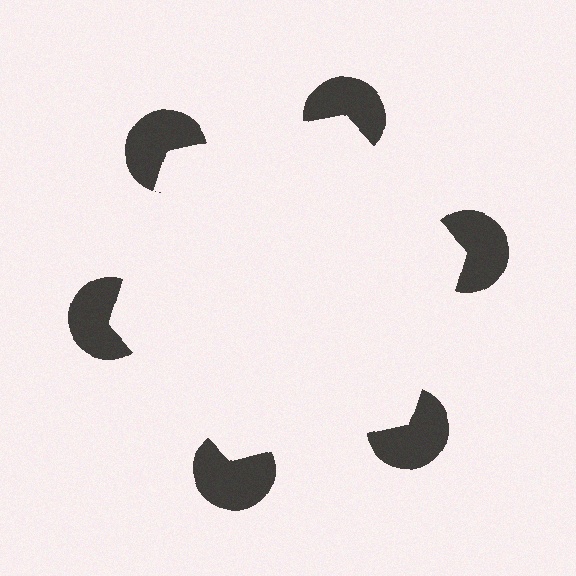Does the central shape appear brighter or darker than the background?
It typically appears slightly brighter than the background, even though no actual brightness change is drawn.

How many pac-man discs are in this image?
There are 6 — one at each vertex of the illusory hexagon.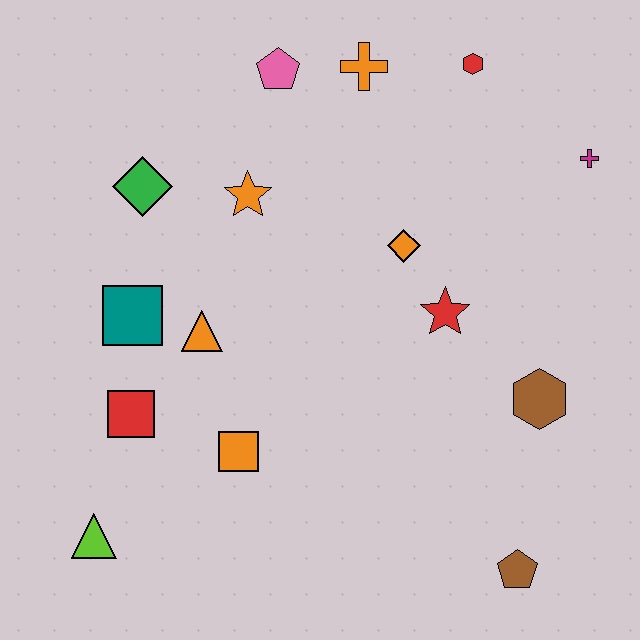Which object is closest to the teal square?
The orange triangle is closest to the teal square.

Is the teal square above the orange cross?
No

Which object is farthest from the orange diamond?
The lime triangle is farthest from the orange diamond.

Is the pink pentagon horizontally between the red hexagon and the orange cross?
No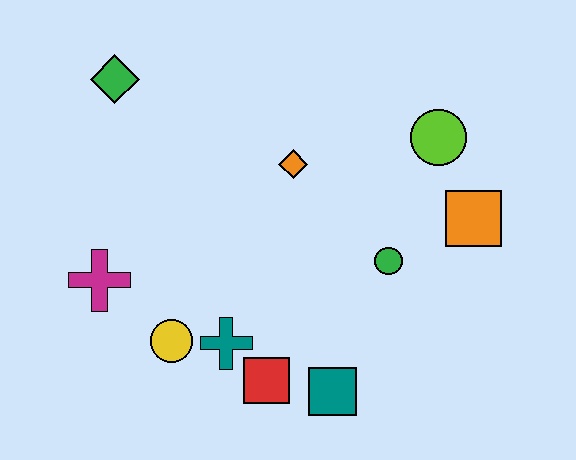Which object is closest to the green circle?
The orange square is closest to the green circle.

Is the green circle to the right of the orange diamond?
Yes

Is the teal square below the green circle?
Yes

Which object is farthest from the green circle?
The green diamond is farthest from the green circle.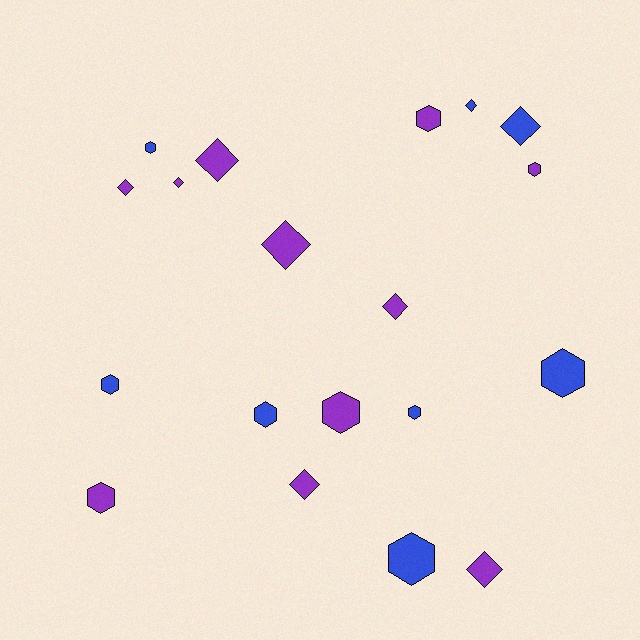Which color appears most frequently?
Purple, with 11 objects.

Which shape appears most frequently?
Hexagon, with 10 objects.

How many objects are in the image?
There are 19 objects.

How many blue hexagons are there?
There are 6 blue hexagons.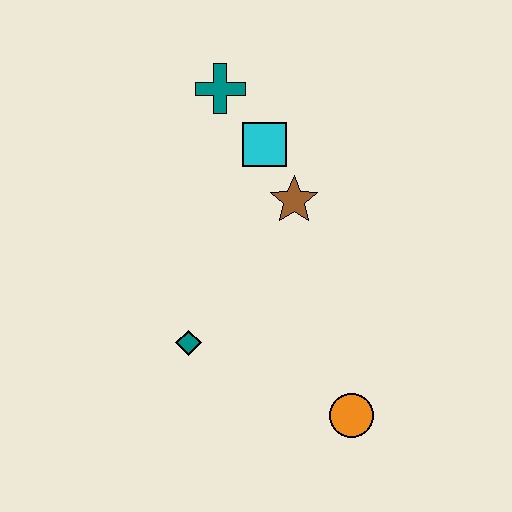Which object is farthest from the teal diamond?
The teal cross is farthest from the teal diamond.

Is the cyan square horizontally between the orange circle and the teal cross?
Yes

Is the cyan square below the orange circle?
No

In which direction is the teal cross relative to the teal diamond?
The teal cross is above the teal diamond.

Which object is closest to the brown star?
The cyan square is closest to the brown star.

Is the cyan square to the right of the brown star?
No